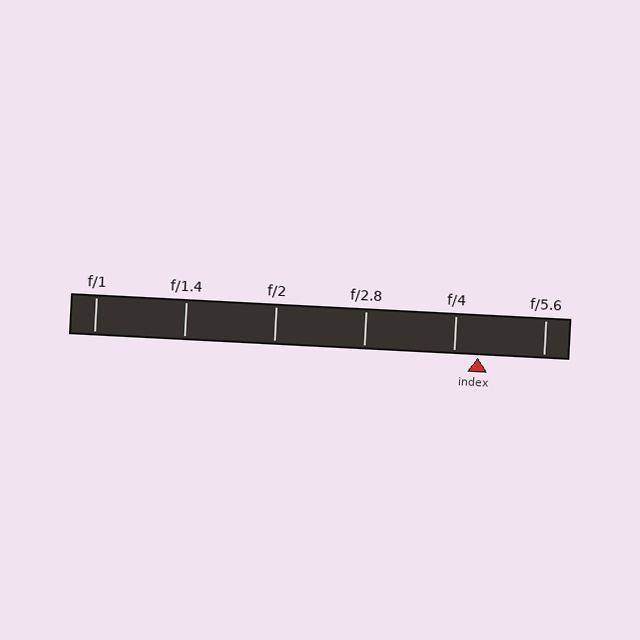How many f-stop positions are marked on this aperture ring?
There are 6 f-stop positions marked.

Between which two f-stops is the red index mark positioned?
The index mark is between f/4 and f/5.6.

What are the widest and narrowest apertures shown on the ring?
The widest aperture shown is f/1 and the narrowest is f/5.6.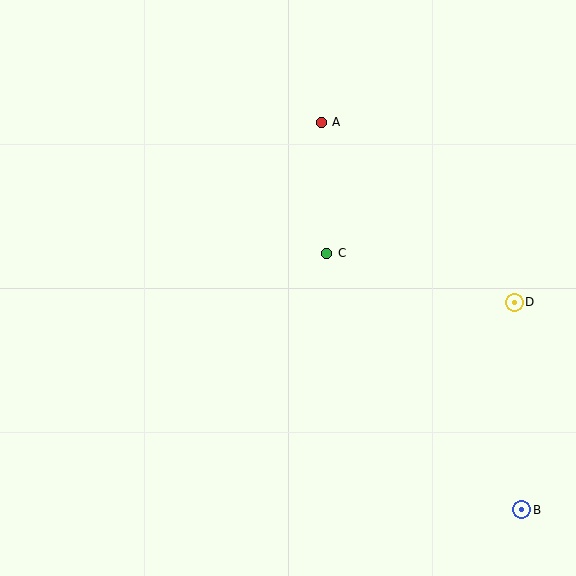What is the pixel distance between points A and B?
The distance between A and B is 437 pixels.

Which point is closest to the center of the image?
Point C at (327, 253) is closest to the center.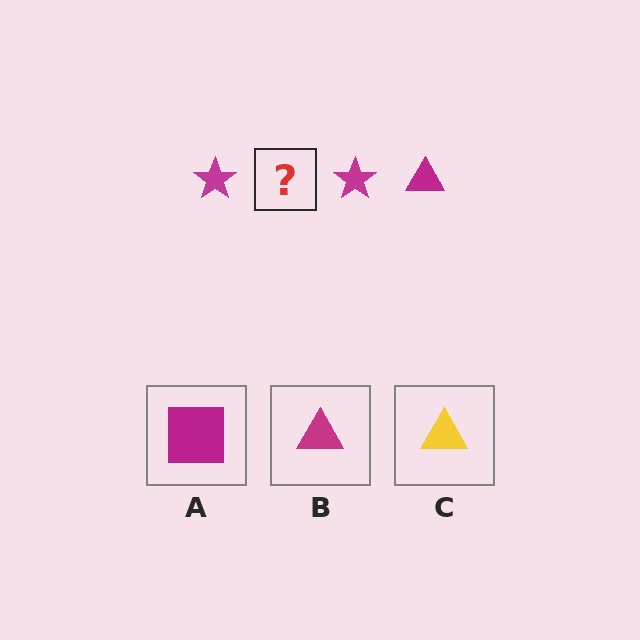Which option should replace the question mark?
Option B.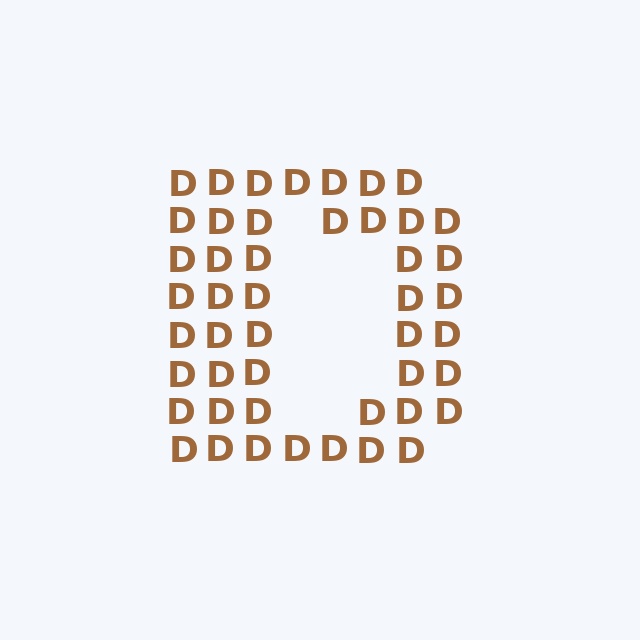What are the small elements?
The small elements are letter D's.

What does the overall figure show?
The overall figure shows the letter D.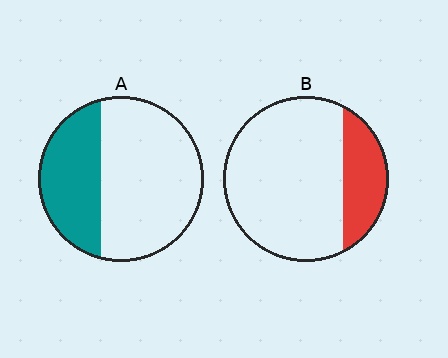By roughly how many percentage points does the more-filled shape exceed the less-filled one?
By roughly 10 percentage points (A over B).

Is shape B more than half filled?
No.